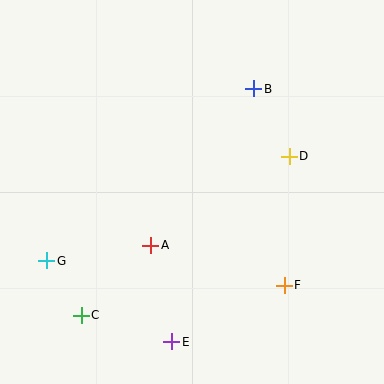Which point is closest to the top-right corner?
Point B is closest to the top-right corner.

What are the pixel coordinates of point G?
Point G is at (47, 261).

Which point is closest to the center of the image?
Point A at (151, 245) is closest to the center.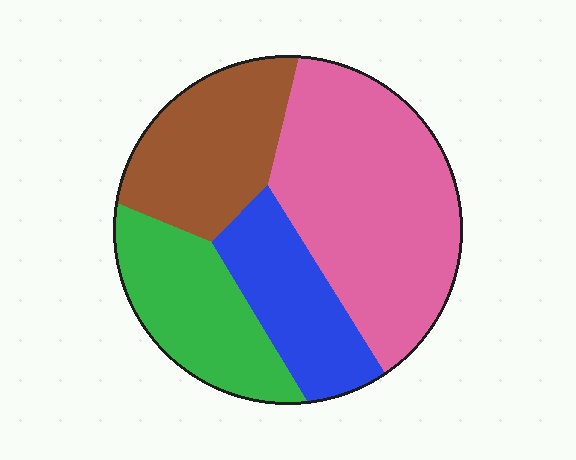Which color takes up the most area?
Pink, at roughly 40%.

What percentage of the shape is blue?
Blue takes up less than a quarter of the shape.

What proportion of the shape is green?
Green takes up about one fifth (1/5) of the shape.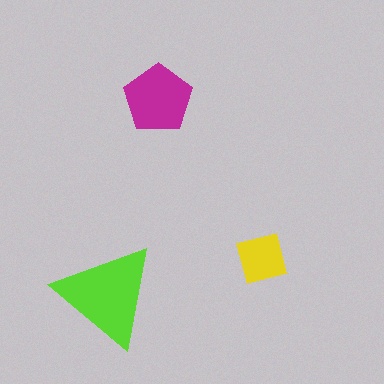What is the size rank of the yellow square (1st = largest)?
3rd.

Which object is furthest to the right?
The yellow square is rightmost.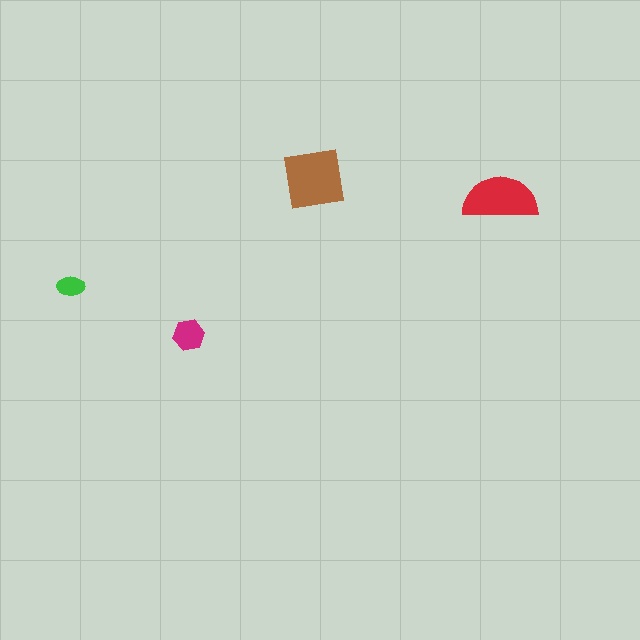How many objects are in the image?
There are 4 objects in the image.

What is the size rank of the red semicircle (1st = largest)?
2nd.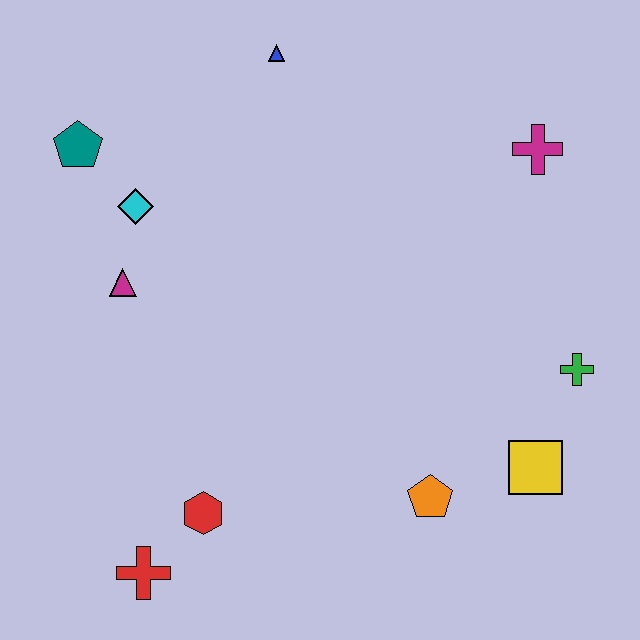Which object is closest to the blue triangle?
The cyan diamond is closest to the blue triangle.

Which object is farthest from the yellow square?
The teal pentagon is farthest from the yellow square.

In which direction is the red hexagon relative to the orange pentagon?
The red hexagon is to the left of the orange pentagon.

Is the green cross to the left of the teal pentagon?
No